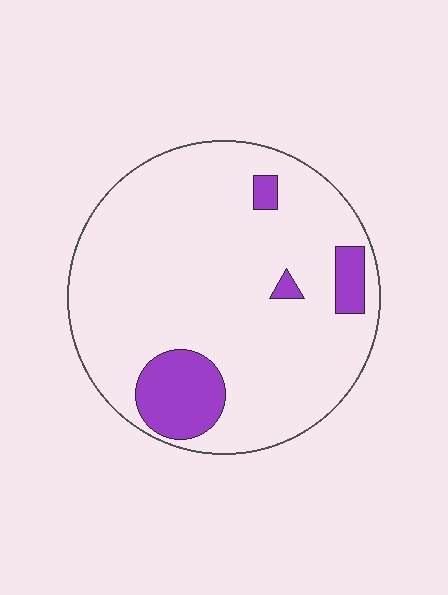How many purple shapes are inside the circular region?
4.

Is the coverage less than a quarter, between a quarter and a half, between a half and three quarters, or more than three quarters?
Less than a quarter.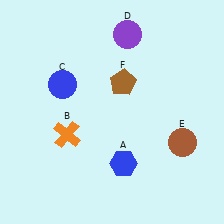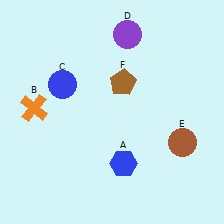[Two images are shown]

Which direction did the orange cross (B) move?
The orange cross (B) moved left.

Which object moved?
The orange cross (B) moved left.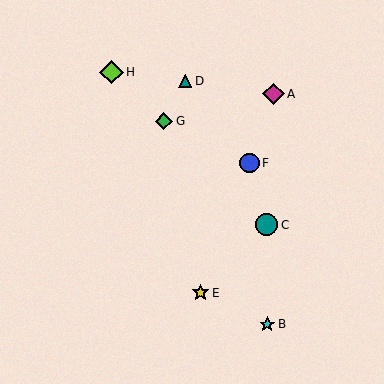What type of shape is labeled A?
Shape A is a magenta diamond.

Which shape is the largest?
The lime diamond (labeled H) is the largest.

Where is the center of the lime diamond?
The center of the lime diamond is at (111, 72).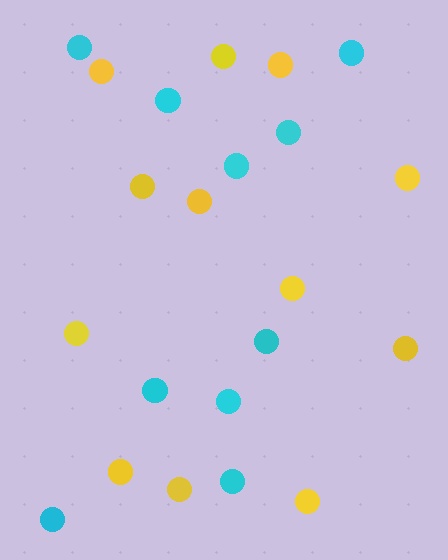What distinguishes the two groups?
There are 2 groups: one group of yellow circles (12) and one group of cyan circles (10).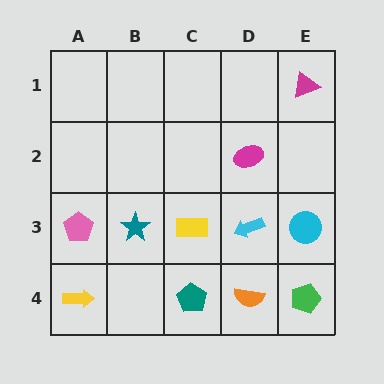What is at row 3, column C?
A yellow rectangle.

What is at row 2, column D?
A magenta ellipse.